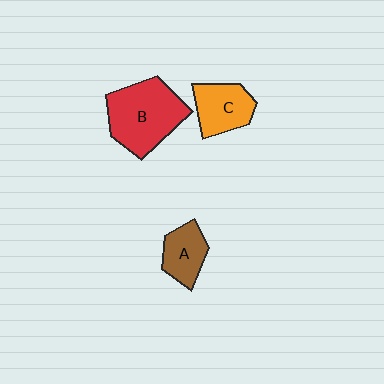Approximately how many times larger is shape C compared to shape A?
Approximately 1.2 times.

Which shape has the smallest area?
Shape A (brown).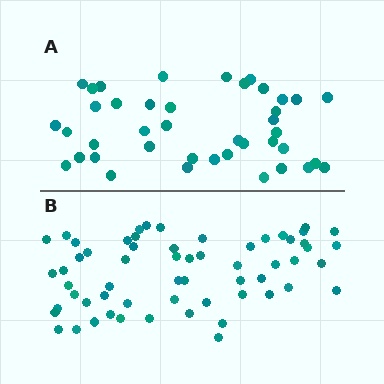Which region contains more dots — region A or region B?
Region B (the bottom region) has more dots.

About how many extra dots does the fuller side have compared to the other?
Region B has approximately 20 more dots than region A.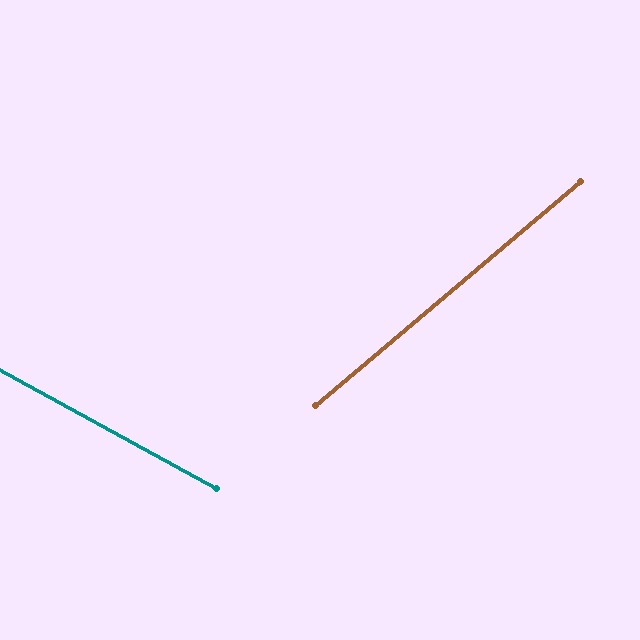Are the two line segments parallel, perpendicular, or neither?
Neither parallel nor perpendicular — they differ by about 69°.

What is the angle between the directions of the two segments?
Approximately 69 degrees.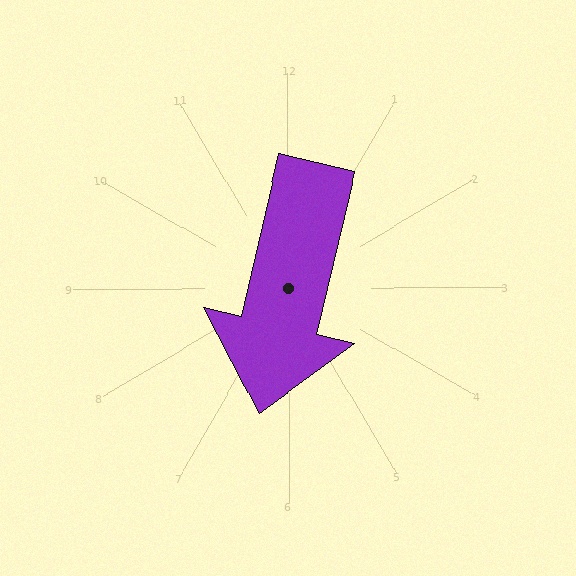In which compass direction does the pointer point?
South.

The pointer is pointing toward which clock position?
Roughly 6 o'clock.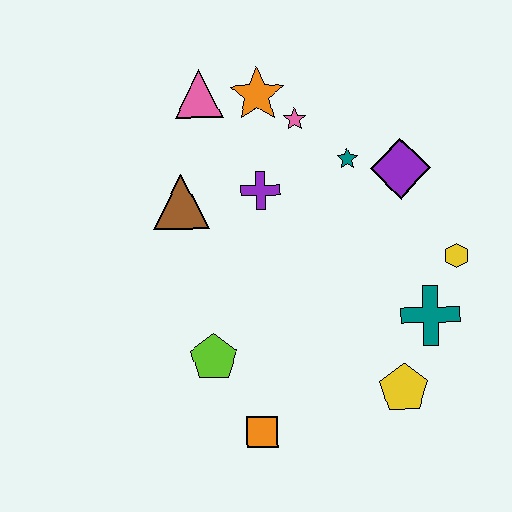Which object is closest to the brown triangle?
The purple cross is closest to the brown triangle.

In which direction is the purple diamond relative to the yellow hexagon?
The purple diamond is above the yellow hexagon.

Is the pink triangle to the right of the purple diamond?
No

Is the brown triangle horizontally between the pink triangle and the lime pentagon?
No